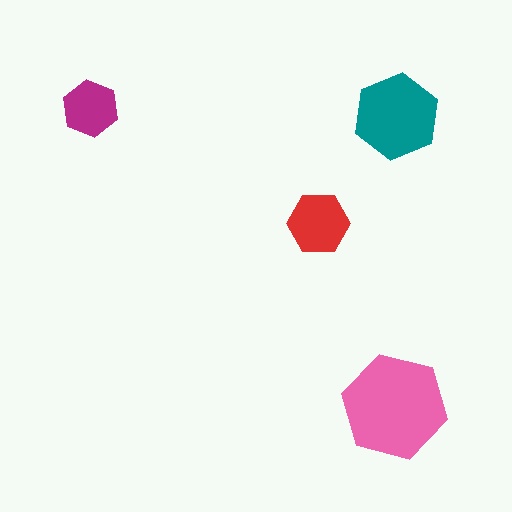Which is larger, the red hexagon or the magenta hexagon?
The red one.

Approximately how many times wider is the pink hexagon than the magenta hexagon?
About 2 times wider.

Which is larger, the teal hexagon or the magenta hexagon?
The teal one.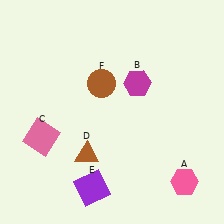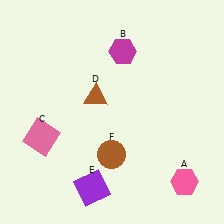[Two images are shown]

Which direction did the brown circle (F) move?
The brown circle (F) moved down.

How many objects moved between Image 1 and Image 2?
3 objects moved between the two images.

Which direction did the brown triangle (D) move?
The brown triangle (D) moved up.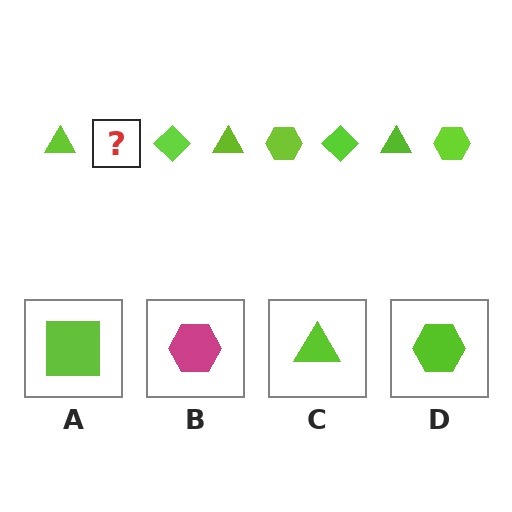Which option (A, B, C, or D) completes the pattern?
D.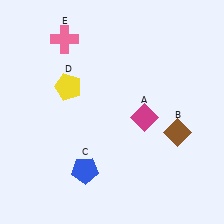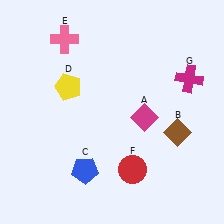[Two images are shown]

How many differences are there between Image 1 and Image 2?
There are 2 differences between the two images.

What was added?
A red circle (F), a magenta cross (G) were added in Image 2.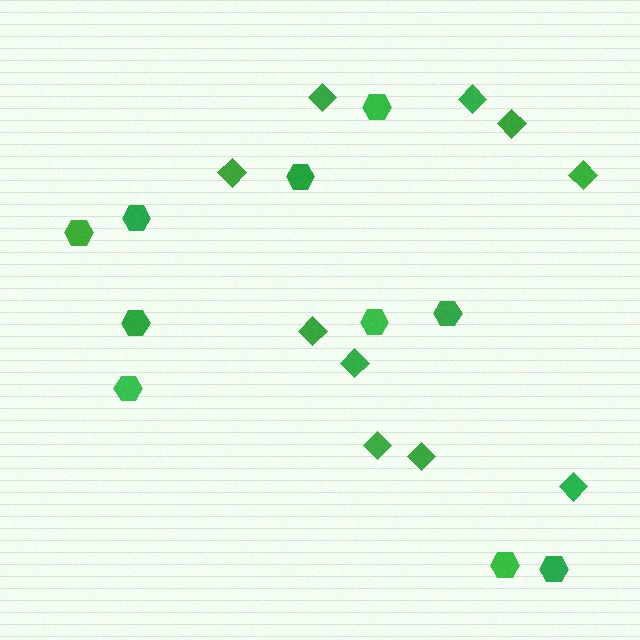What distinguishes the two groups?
There are 2 groups: one group of hexagons (10) and one group of diamonds (10).